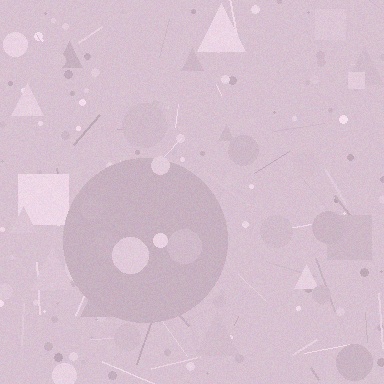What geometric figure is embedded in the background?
A circle is embedded in the background.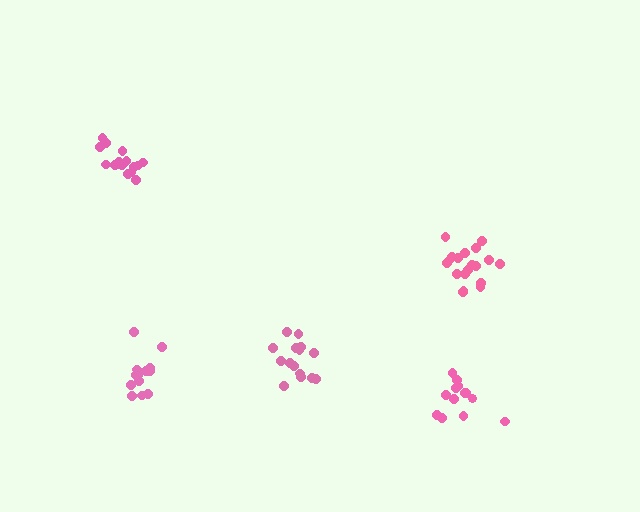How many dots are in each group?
Group 1: 15 dots, Group 2: 19 dots, Group 3: 14 dots, Group 4: 13 dots, Group 5: 16 dots (77 total).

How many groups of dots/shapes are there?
There are 5 groups.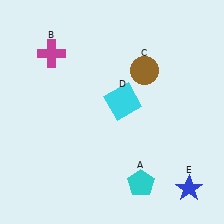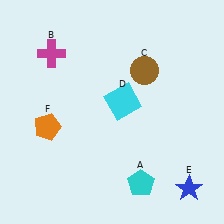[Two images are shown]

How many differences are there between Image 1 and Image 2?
There is 1 difference between the two images.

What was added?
An orange pentagon (F) was added in Image 2.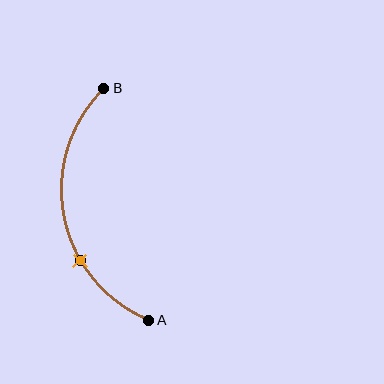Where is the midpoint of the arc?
The arc midpoint is the point on the curve farthest from the straight line joining A and B. It sits to the left of that line.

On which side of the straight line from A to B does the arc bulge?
The arc bulges to the left of the straight line connecting A and B.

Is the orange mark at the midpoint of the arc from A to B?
No. The orange mark lies on the arc but is closer to endpoint A. The arc midpoint would be at the point on the curve equidistant along the arc from both A and B.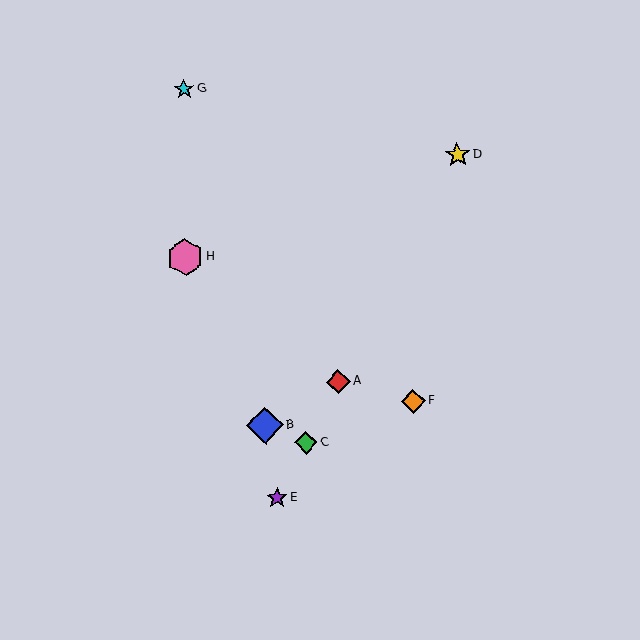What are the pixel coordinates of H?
Object H is at (185, 257).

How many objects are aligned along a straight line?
4 objects (A, C, D, E) are aligned along a straight line.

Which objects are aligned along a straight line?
Objects A, C, D, E are aligned along a straight line.